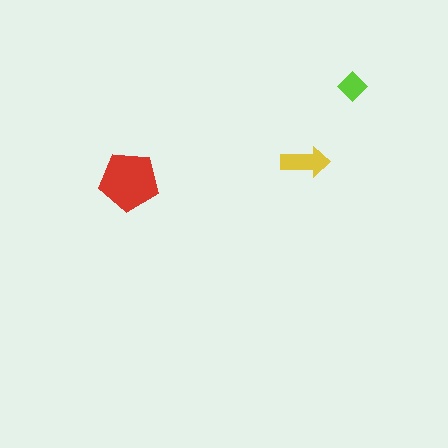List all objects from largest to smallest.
The red pentagon, the yellow arrow, the lime diamond.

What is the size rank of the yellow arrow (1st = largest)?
2nd.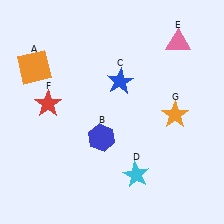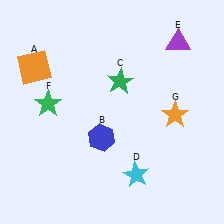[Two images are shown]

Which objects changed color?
C changed from blue to green. E changed from pink to purple. F changed from red to green.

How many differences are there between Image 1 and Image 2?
There are 3 differences between the two images.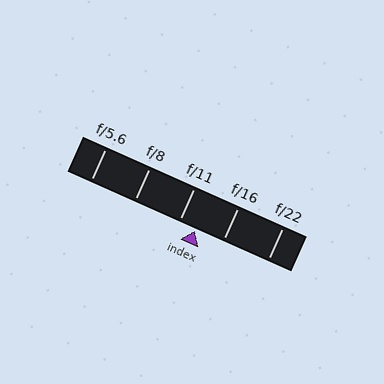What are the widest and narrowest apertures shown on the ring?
The widest aperture shown is f/5.6 and the narrowest is f/22.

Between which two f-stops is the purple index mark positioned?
The index mark is between f/11 and f/16.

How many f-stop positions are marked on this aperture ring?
There are 5 f-stop positions marked.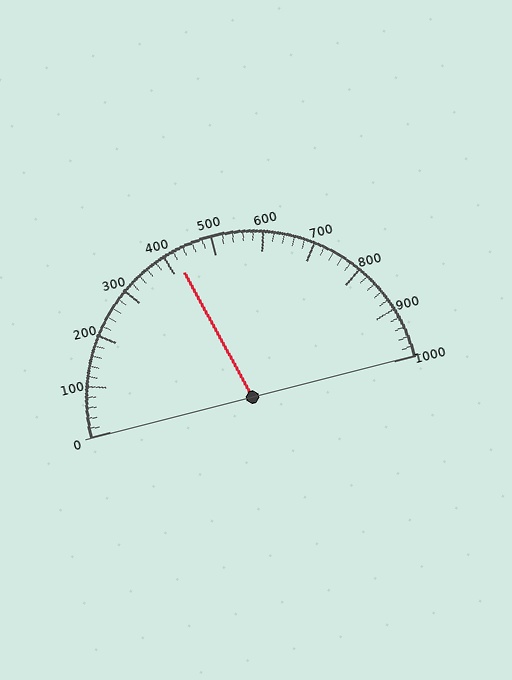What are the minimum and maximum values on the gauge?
The gauge ranges from 0 to 1000.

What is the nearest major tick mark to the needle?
The nearest major tick mark is 400.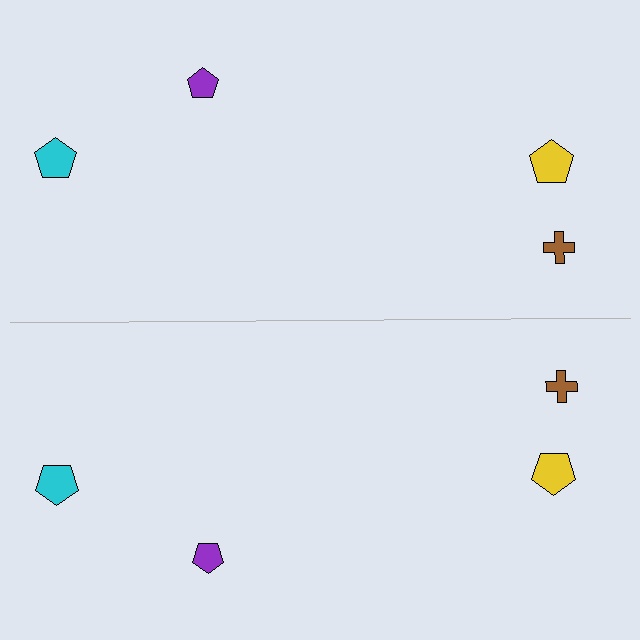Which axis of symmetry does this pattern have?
The pattern has a horizontal axis of symmetry running through the center of the image.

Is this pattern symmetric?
Yes, this pattern has bilateral (reflection) symmetry.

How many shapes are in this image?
There are 8 shapes in this image.